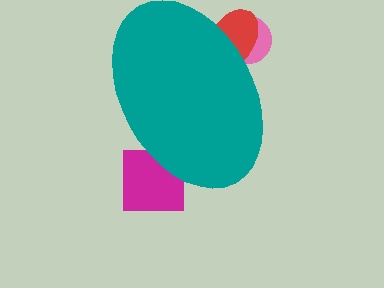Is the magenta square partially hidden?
Yes, the magenta square is partially hidden behind the teal ellipse.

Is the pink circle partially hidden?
Yes, the pink circle is partially hidden behind the teal ellipse.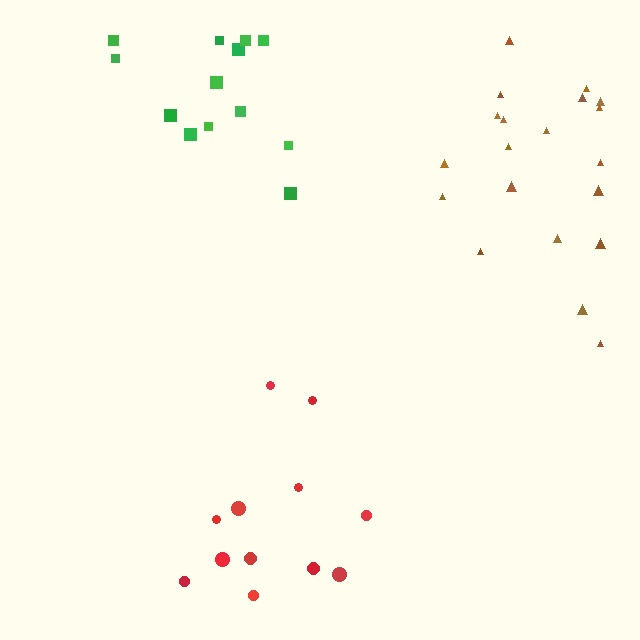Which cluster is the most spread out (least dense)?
Red.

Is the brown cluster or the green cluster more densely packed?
Brown.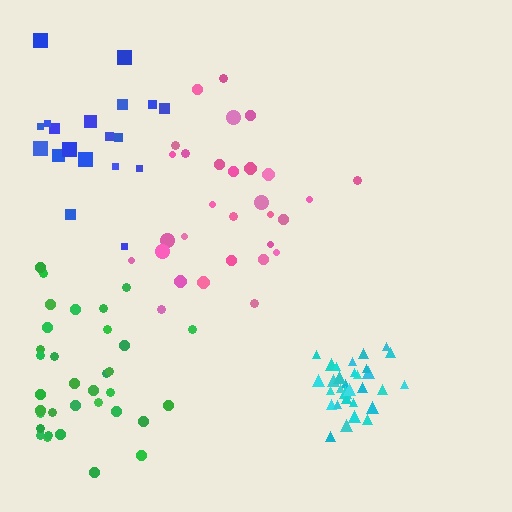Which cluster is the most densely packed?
Cyan.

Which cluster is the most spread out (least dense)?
Pink.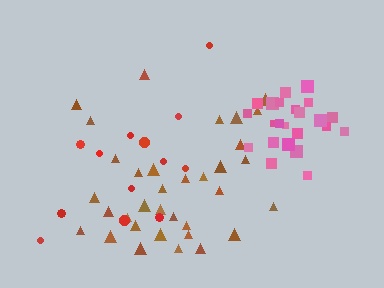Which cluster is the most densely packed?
Pink.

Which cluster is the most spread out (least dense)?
Red.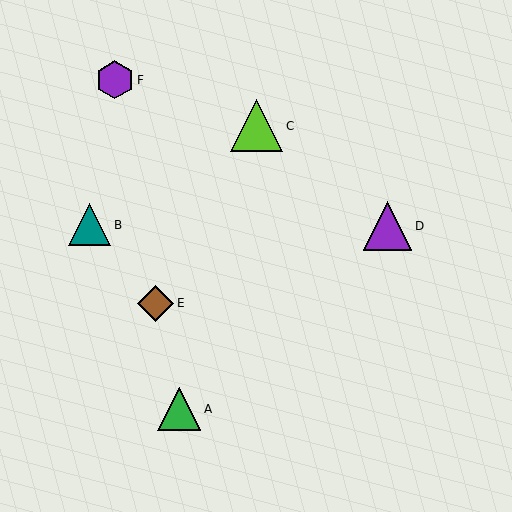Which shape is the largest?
The lime triangle (labeled C) is the largest.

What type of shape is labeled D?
Shape D is a purple triangle.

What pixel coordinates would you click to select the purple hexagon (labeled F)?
Click at (115, 80) to select the purple hexagon F.